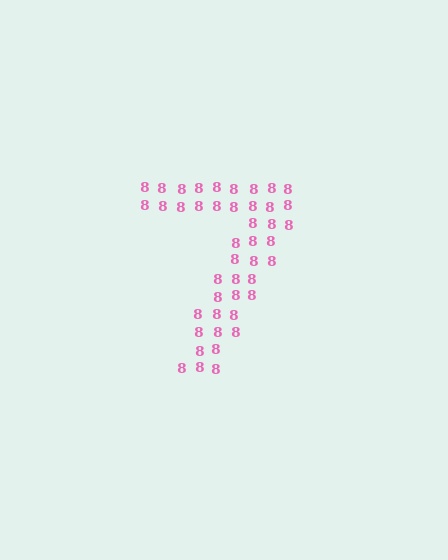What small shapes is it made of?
It is made of small digit 8's.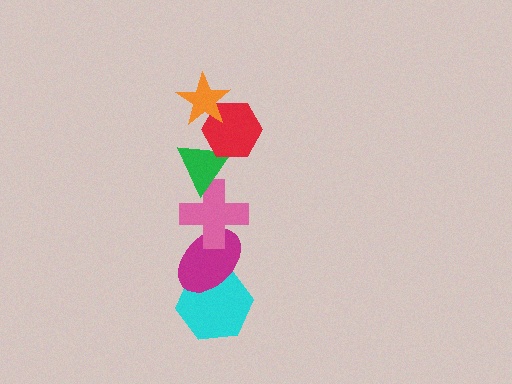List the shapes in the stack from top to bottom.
From top to bottom: the orange star, the red hexagon, the green triangle, the pink cross, the magenta ellipse, the cyan hexagon.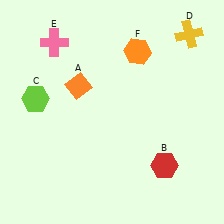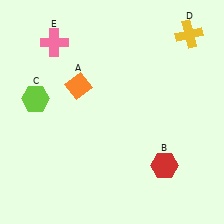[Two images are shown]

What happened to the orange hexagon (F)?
The orange hexagon (F) was removed in Image 2. It was in the top-right area of Image 1.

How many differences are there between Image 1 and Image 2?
There is 1 difference between the two images.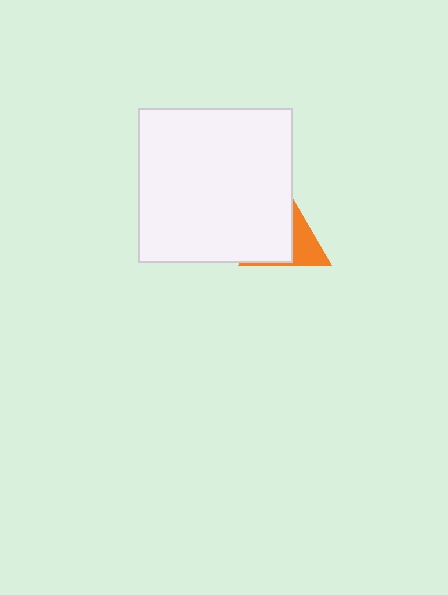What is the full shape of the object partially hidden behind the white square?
The partially hidden object is an orange triangle.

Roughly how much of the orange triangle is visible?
A small part of it is visible (roughly 36%).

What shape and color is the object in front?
The object in front is a white square.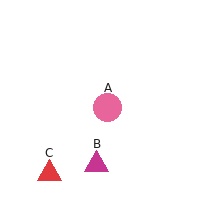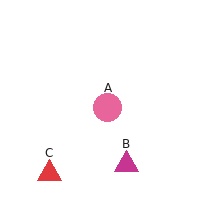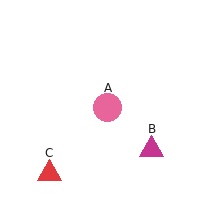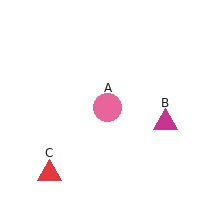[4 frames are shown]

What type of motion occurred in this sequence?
The magenta triangle (object B) rotated counterclockwise around the center of the scene.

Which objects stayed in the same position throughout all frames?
Pink circle (object A) and red triangle (object C) remained stationary.